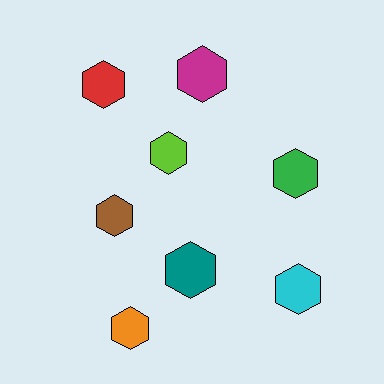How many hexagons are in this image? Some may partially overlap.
There are 8 hexagons.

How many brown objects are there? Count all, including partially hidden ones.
There is 1 brown object.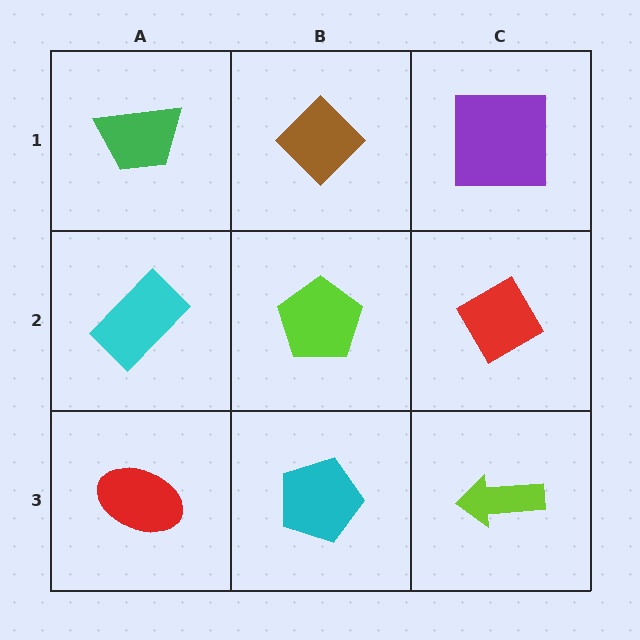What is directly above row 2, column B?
A brown diamond.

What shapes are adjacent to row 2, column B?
A brown diamond (row 1, column B), a cyan pentagon (row 3, column B), a cyan rectangle (row 2, column A), a red diamond (row 2, column C).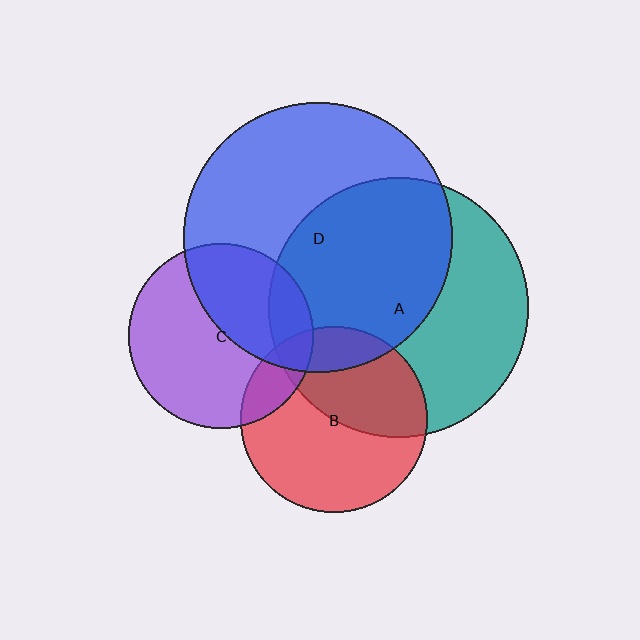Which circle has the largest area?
Circle D (blue).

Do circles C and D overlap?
Yes.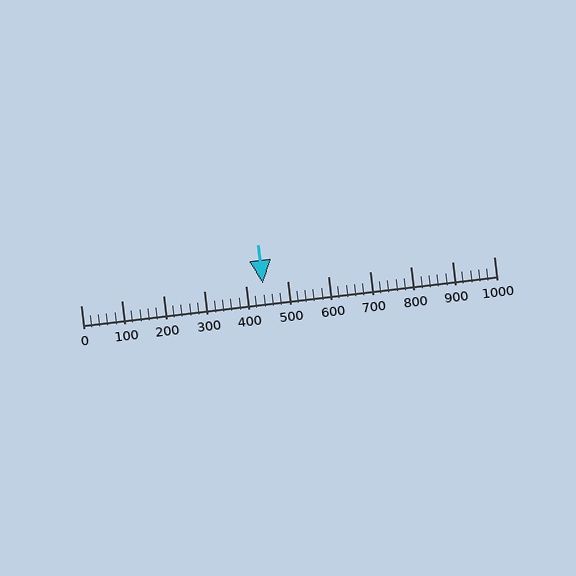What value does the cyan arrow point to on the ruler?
The cyan arrow points to approximately 440.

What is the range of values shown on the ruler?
The ruler shows values from 0 to 1000.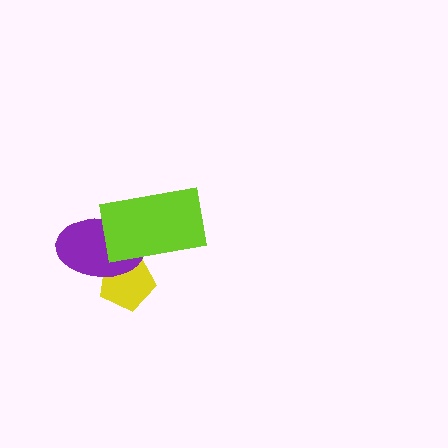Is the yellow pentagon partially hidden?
Yes, it is partially covered by another shape.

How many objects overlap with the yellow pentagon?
2 objects overlap with the yellow pentagon.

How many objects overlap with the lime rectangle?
2 objects overlap with the lime rectangle.